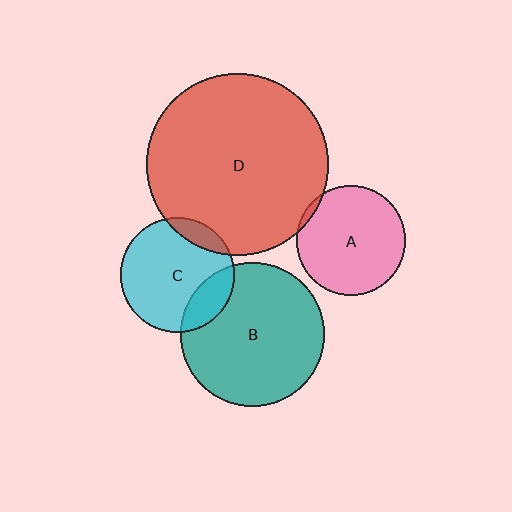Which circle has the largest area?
Circle D (red).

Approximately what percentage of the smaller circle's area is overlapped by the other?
Approximately 10%.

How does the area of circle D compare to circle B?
Approximately 1.6 times.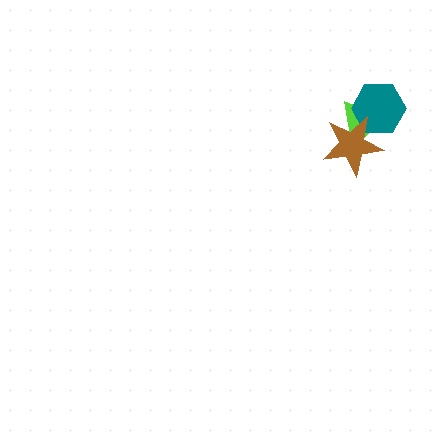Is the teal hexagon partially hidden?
Yes, it is partially covered by another shape.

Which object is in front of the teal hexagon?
The brown star is in front of the teal hexagon.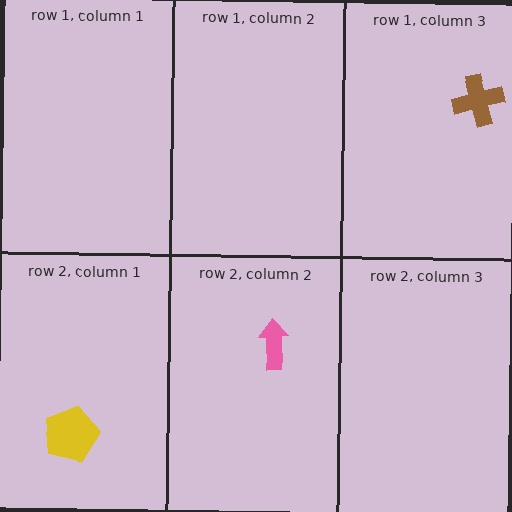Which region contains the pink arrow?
The row 2, column 2 region.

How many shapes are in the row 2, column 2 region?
1.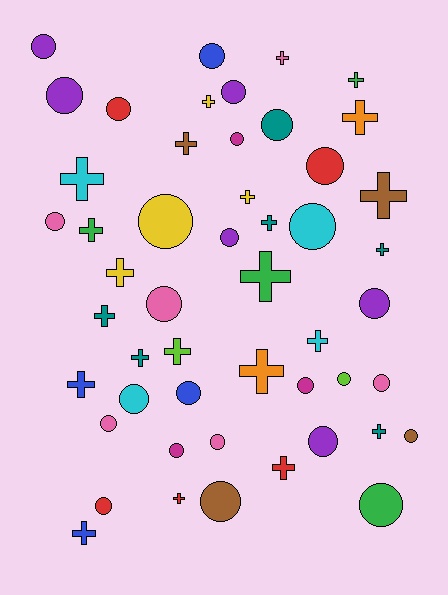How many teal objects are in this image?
There are 6 teal objects.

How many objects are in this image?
There are 50 objects.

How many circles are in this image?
There are 27 circles.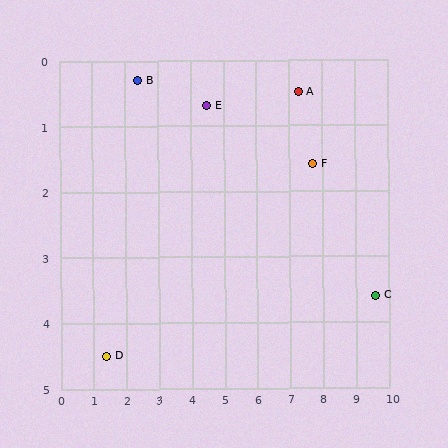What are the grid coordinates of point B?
Point B is at approximately (2.4, 0.3).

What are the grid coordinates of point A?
Point A is at approximately (7.3, 0.5).